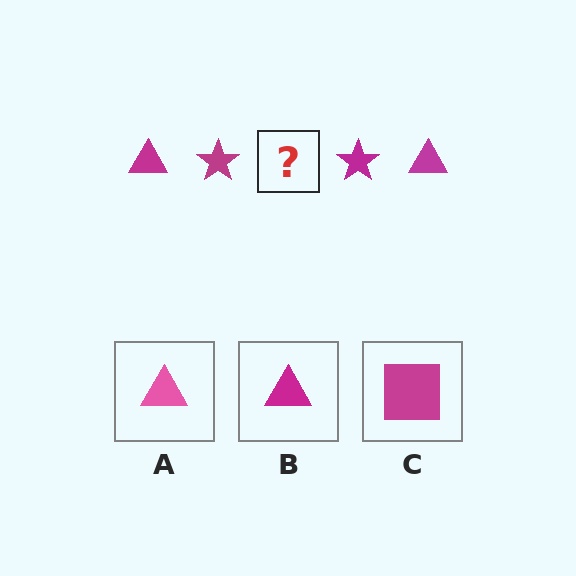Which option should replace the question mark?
Option B.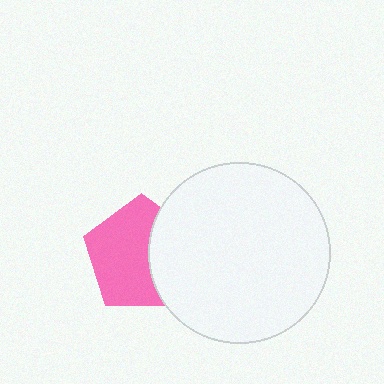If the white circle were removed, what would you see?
You would see the complete pink pentagon.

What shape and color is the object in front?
The object in front is a white circle.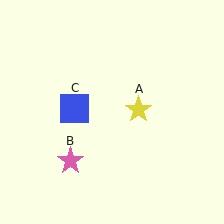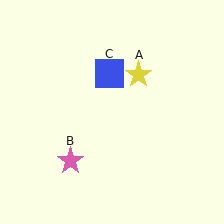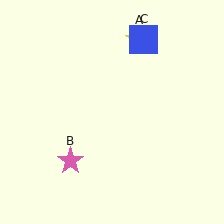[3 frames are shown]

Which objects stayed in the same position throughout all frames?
Pink star (object B) remained stationary.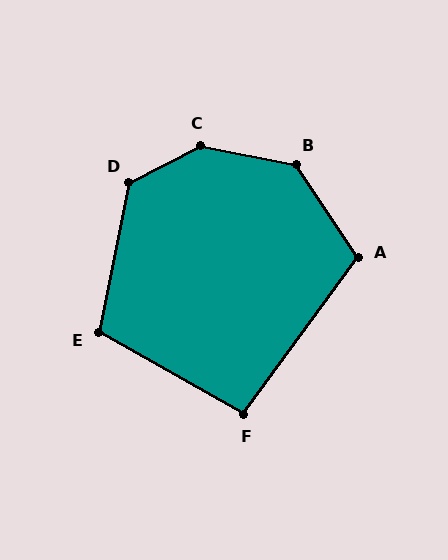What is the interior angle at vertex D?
Approximately 129 degrees (obtuse).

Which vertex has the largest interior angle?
C, at approximately 142 degrees.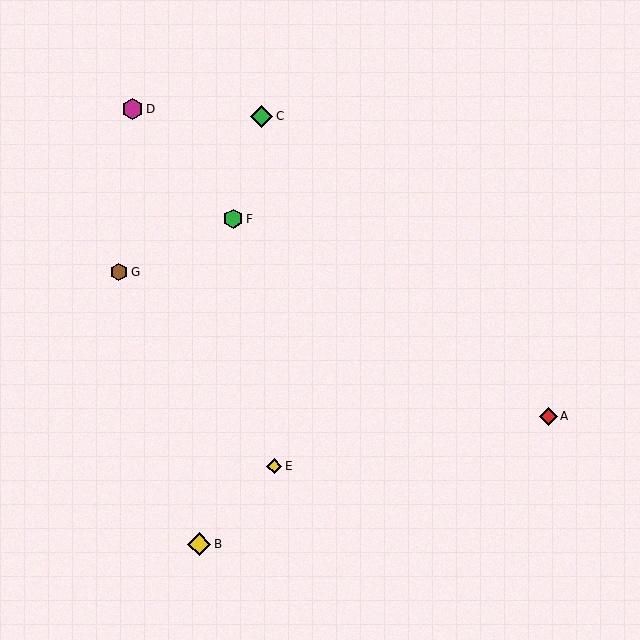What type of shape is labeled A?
Shape A is a red diamond.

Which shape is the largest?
The yellow diamond (labeled B) is the largest.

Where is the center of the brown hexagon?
The center of the brown hexagon is at (119, 272).